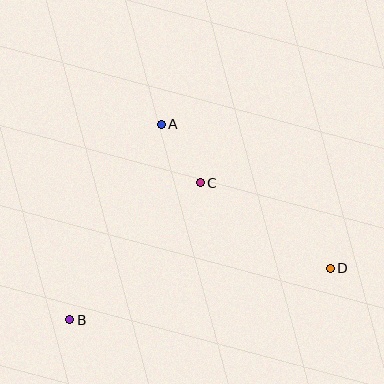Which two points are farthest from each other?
Points B and D are farthest from each other.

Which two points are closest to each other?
Points A and C are closest to each other.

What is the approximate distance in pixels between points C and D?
The distance between C and D is approximately 155 pixels.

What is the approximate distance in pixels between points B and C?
The distance between B and C is approximately 189 pixels.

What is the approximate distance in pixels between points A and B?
The distance between A and B is approximately 216 pixels.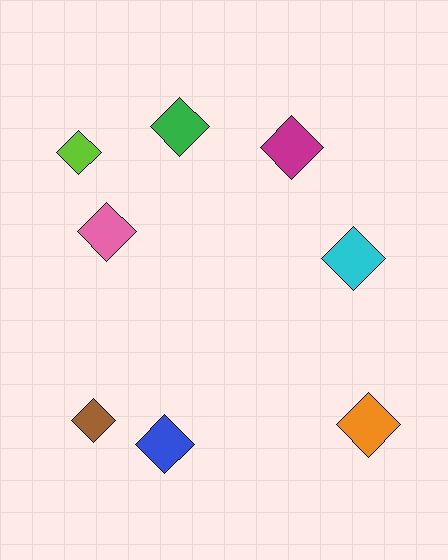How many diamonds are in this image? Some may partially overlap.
There are 8 diamonds.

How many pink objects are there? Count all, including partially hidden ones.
There is 1 pink object.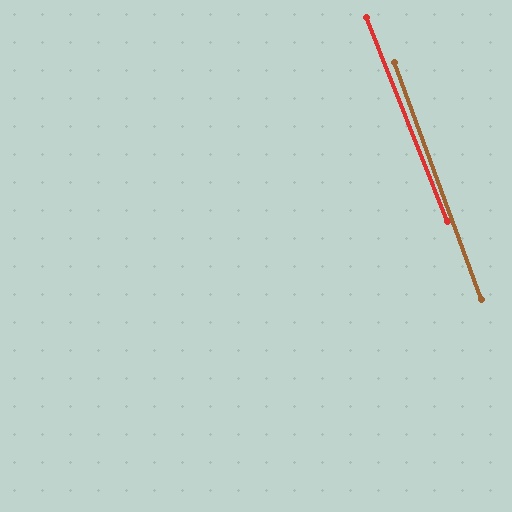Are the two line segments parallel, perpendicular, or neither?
Parallel — their directions differ by only 1.4°.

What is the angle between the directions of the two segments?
Approximately 1 degree.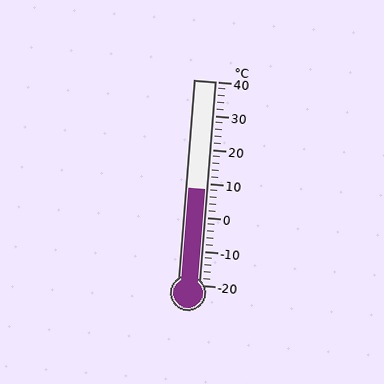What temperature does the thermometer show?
The thermometer shows approximately 8°C.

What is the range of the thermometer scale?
The thermometer scale ranges from -20°C to 40°C.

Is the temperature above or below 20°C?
The temperature is below 20°C.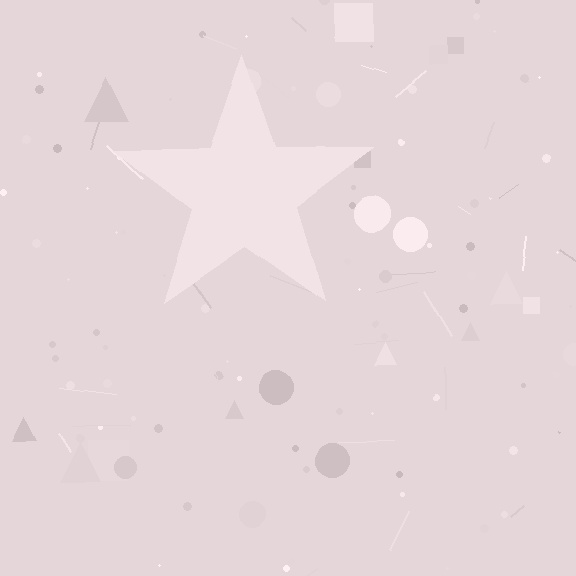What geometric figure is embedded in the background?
A star is embedded in the background.